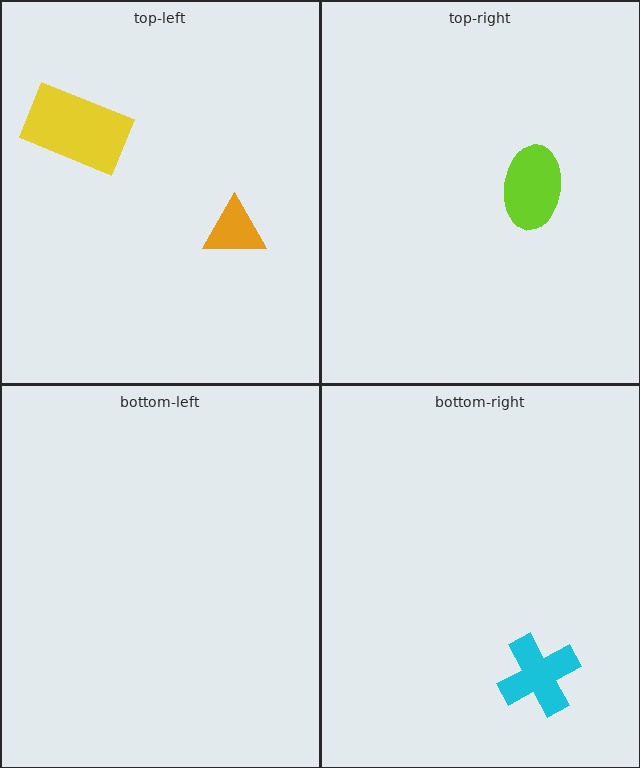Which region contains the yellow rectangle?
The top-left region.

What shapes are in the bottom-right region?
The cyan cross.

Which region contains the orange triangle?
The top-left region.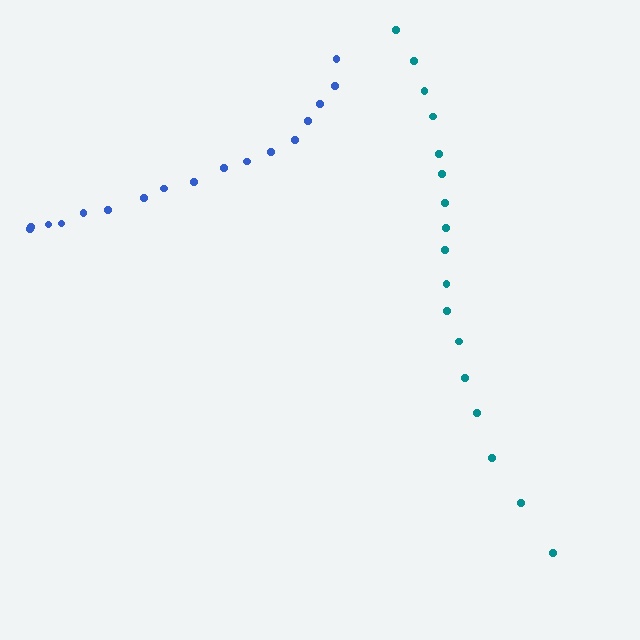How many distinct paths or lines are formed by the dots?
There are 2 distinct paths.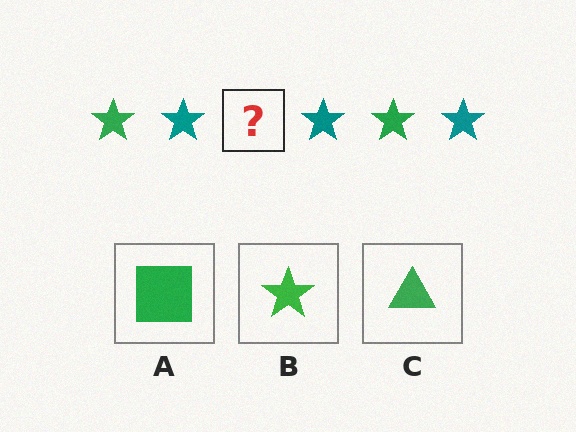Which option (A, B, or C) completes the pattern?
B.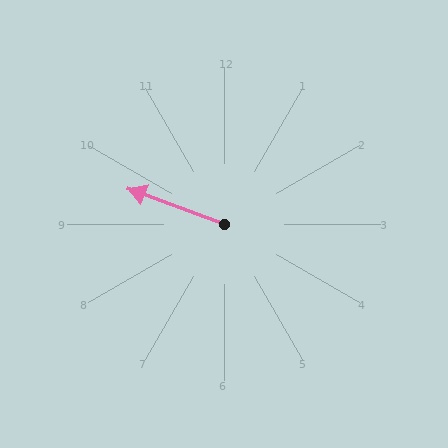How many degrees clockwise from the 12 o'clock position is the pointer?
Approximately 290 degrees.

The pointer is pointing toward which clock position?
Roughly 10 o'clock.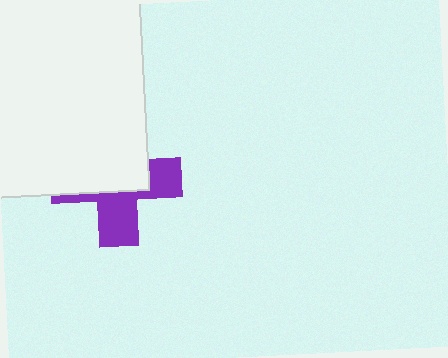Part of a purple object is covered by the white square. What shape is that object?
It is a cross.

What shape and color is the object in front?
The object in front is a white square.